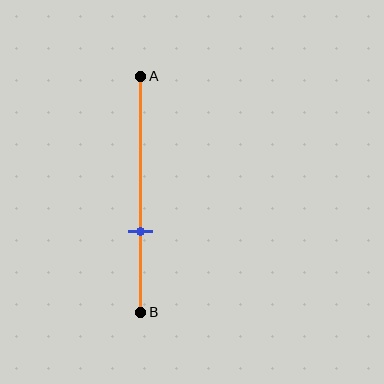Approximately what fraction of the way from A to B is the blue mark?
The blue mark is approximately 65% of the way from A to B.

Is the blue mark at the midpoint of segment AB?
No, the mark is at about 65% from A, not at the 50% midpoint.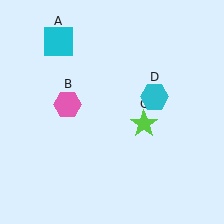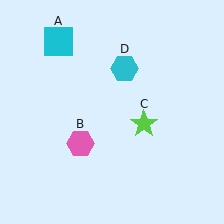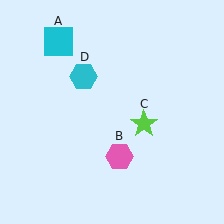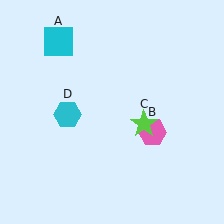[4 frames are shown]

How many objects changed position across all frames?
2 objects changed position: pink hexagon (object B), cyan hexagon (object D).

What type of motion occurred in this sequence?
The pink hexagon (object B), cyan hexagon (object D) rotated counterclockwise around the center of the scene.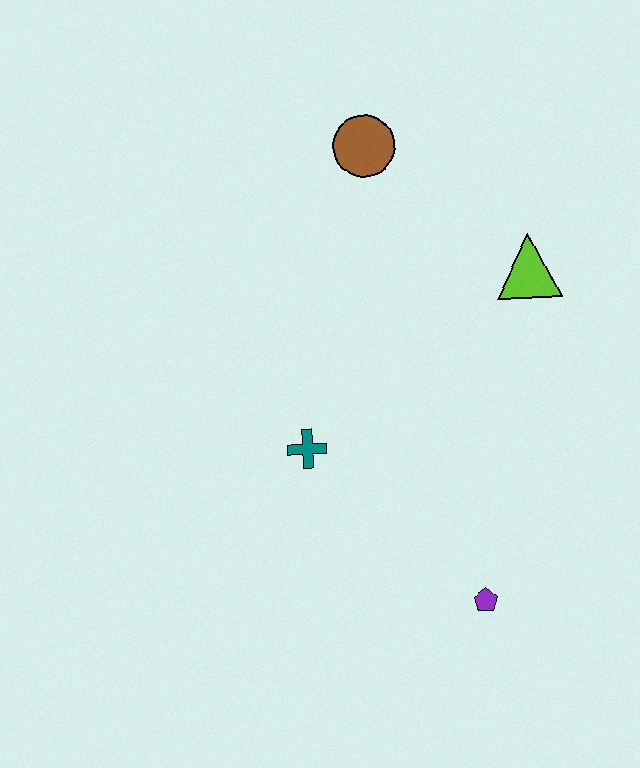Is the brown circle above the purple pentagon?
Yes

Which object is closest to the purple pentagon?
The teal cross is closest to the purple pentagon.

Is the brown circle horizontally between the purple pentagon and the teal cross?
Yes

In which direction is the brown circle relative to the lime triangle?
The brown circle is to the left of the lime triangle.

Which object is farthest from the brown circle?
The purple pentagon is farthest from the brown circle.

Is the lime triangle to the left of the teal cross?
No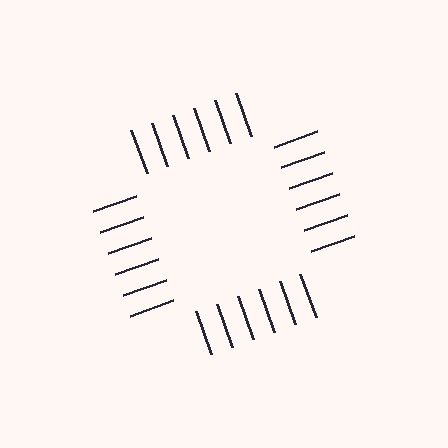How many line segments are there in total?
24 — 6 along each of the 4 edges.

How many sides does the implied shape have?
4 sides — the line-ends trace a square.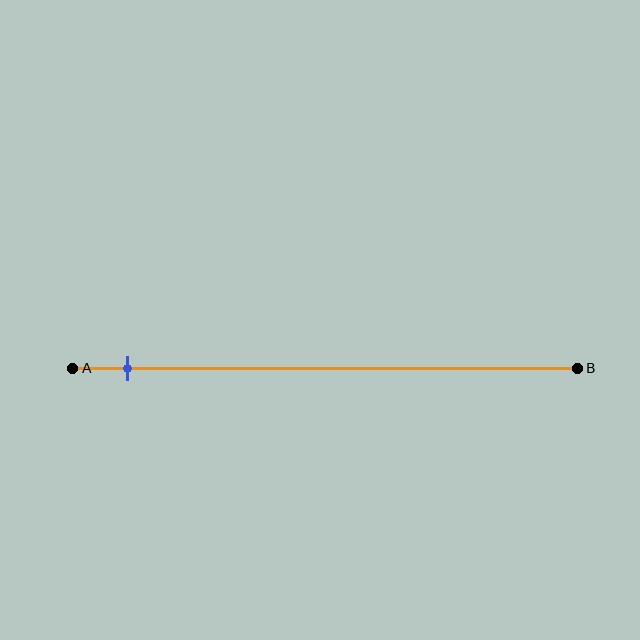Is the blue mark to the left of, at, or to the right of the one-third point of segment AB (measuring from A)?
The blue mark is to the left of the one-third point of segment AB.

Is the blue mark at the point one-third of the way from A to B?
No, the mark is at about 10% from A, not at the 33% one-third point.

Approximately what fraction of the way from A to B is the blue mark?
The blue mark is approximately 10% of the way from A to B.